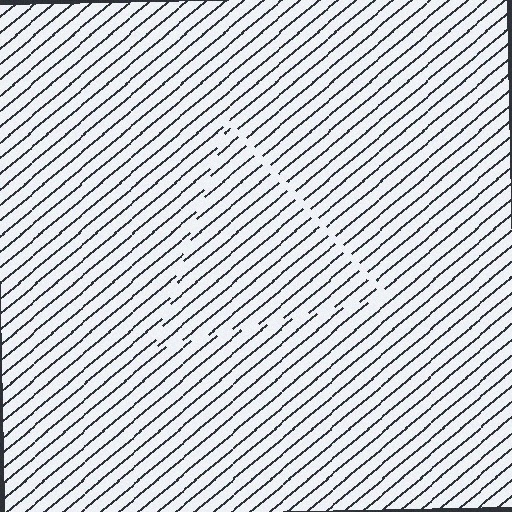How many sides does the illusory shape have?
3 sides — the line-ends trace a triangle.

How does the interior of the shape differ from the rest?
The interior of the shape contains the same grating, shifted by half a period — the contour is defined by the phase discontinuity where line-ends from the inner and outer gratings abut.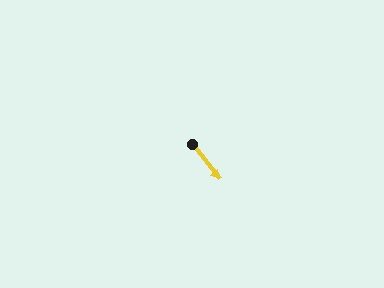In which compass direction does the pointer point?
Southeast.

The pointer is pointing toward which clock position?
Roughly 5 o'clock.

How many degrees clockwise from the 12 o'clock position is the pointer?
Approximately 142 degrees.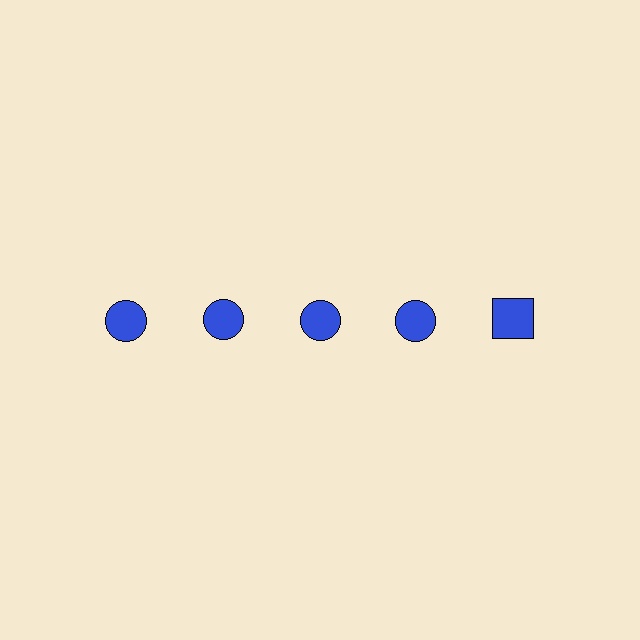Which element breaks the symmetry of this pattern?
The blue square in the top row, rightmost column breaks the symmetry. All other shapes are blue circles.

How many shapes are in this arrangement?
There are 5 shapes arranged in a grid pattern.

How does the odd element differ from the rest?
It has a different shape: square instead of circle.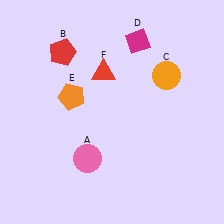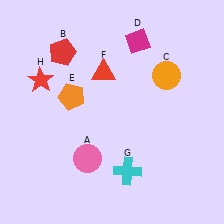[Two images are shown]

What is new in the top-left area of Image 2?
A red star (H) was added in the top-left area of Image 2.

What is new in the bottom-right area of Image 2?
A cyan cross (G) was added in the bottom-right area of Image 2.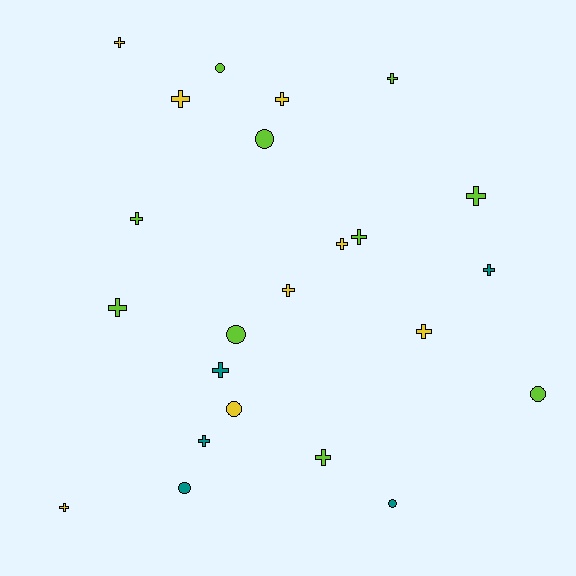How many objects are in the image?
There are 23 objects.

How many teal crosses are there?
There are 3 teal crosses.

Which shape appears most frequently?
Cross, with 16 objects.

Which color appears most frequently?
Lime, with 10 objects.